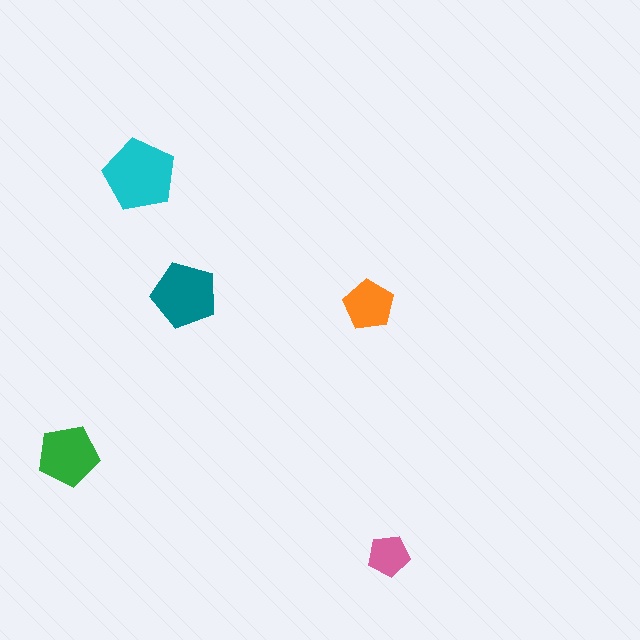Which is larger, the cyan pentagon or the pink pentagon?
The cyan one.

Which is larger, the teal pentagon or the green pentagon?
The teal one.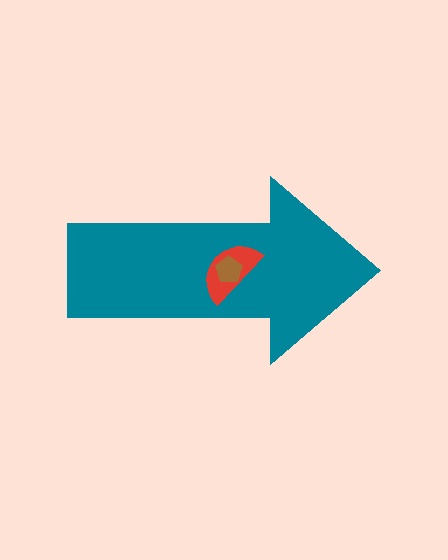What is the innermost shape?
The brown pentagon.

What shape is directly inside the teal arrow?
The red semicircle.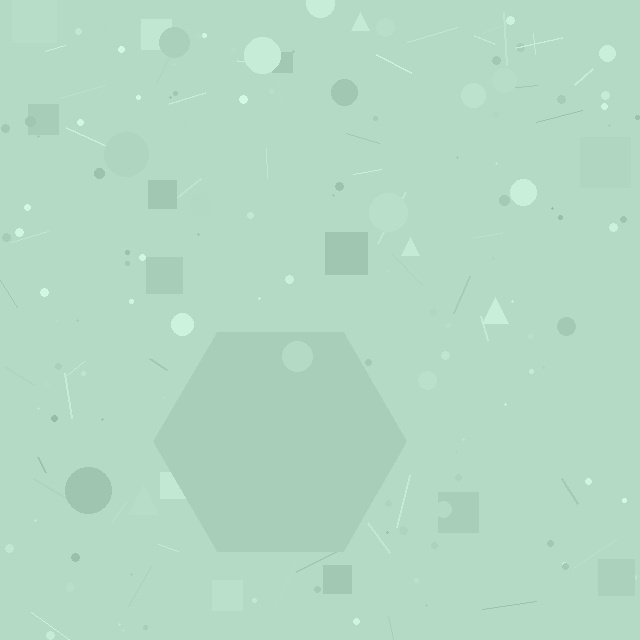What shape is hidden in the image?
A hexagon is hidden in the image.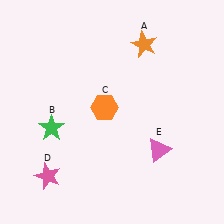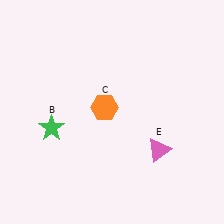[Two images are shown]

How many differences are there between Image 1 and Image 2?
There are 2 differences between the two images.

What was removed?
The orange star (A), the pink star (D) were removed in Image 2.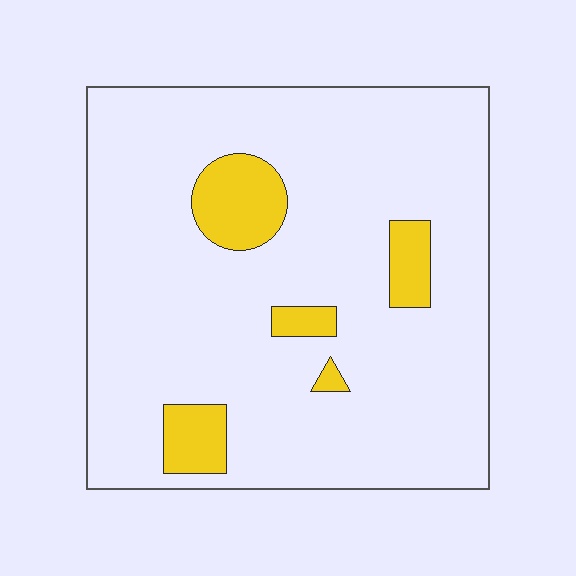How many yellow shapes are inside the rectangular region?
5.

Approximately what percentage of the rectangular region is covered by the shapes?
Approximately 10%.